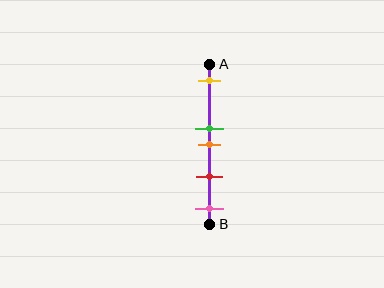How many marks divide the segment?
There are 5 marks dividing the segment.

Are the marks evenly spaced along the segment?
No, the marks are not evenly spaced.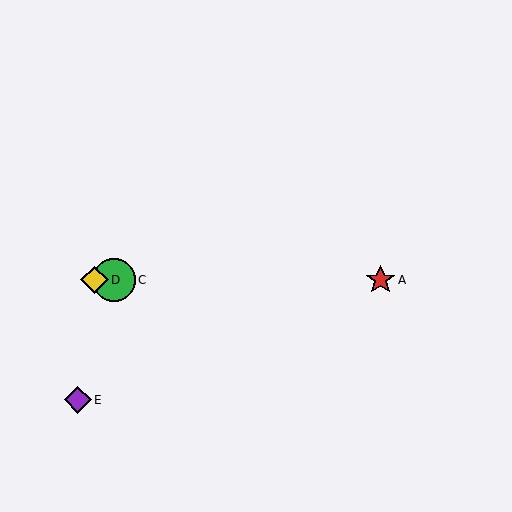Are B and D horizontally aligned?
Yes, both are at y≈280.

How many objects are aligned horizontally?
4 objects (A, B, C, D) are aligned horizontally.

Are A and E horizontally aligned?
No, A is at y≈280 and E is at y≈400.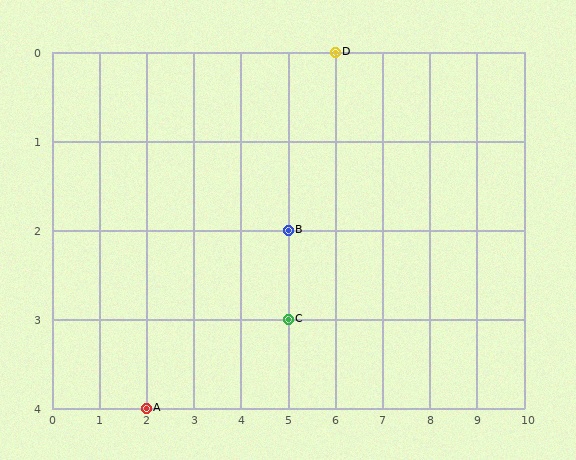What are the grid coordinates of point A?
Point A is at grid coordinates (2, 4).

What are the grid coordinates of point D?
Point D is at grid coordinates (6, 0).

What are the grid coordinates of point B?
Point B is at grid coordinates (5, 2).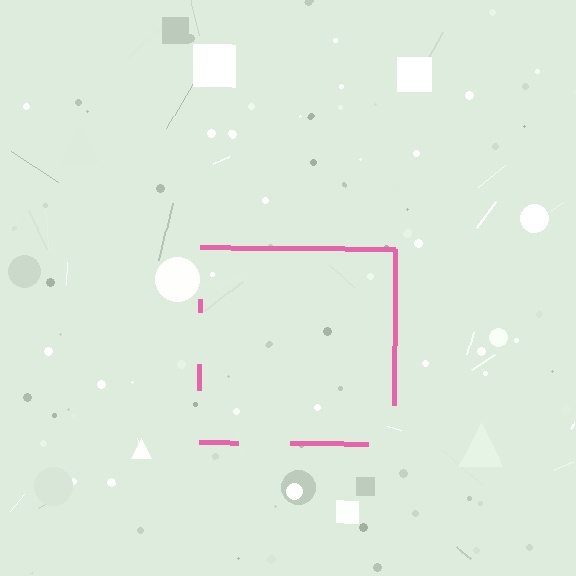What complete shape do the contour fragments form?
The contour fragments form a square.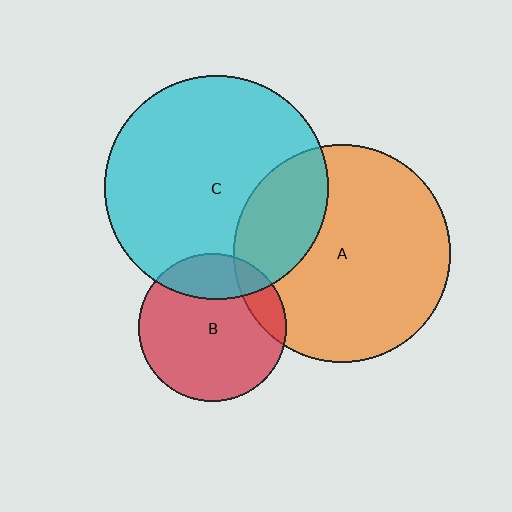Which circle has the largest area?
Circle C (cyan).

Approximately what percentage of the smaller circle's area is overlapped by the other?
Approximately 15%.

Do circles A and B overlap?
Yes.